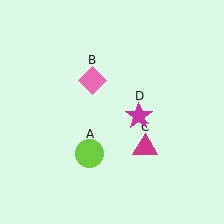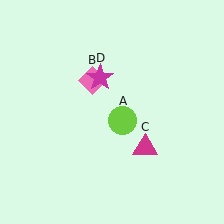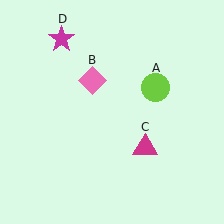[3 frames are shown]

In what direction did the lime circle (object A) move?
The lime circle (object A) moved up and to the right.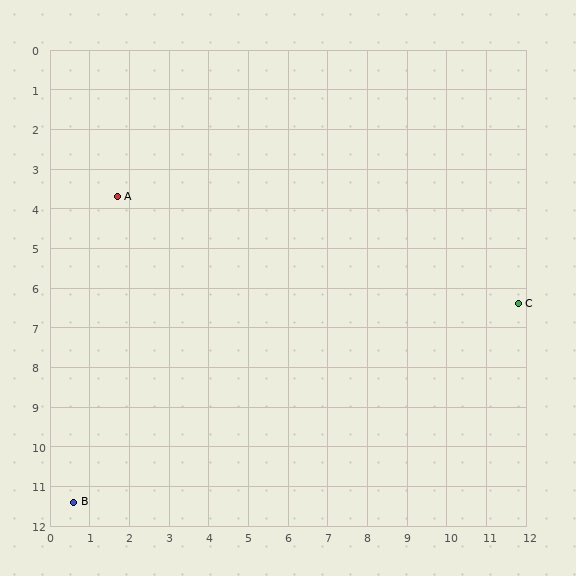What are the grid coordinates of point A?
Point A is at approximately (1.7, 3.7).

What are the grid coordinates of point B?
Point B is at approximately (0.6, 11.4).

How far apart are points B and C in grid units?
Points B and C are about 12.3 grid units apart.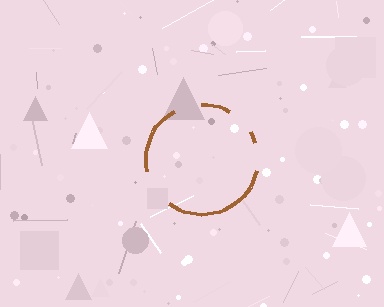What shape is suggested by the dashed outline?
The dashed outline suggests a circle.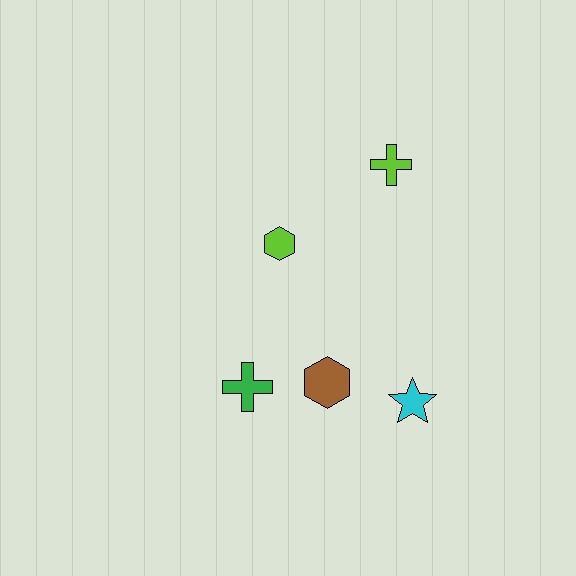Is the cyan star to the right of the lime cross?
Yes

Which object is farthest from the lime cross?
The green cross is farthest from the lime cross.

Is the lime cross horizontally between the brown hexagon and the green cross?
No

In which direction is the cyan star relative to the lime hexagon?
The cyan star is below the lime hexagon.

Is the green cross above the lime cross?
No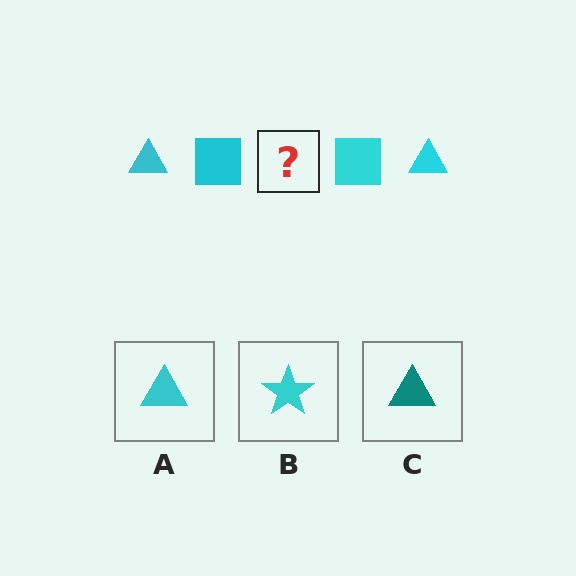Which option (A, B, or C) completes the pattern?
A.